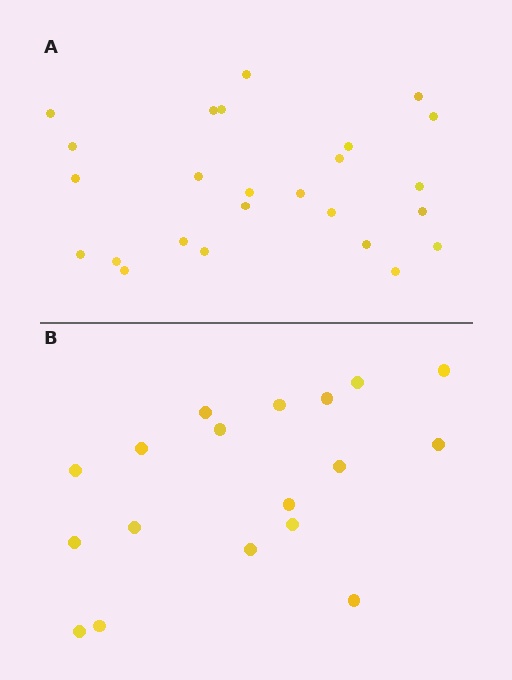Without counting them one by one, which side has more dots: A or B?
Region A (the top region) has more dots.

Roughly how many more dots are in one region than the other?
Region A has roughly 8 or so more dots than region B.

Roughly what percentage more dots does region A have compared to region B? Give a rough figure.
About 40% more.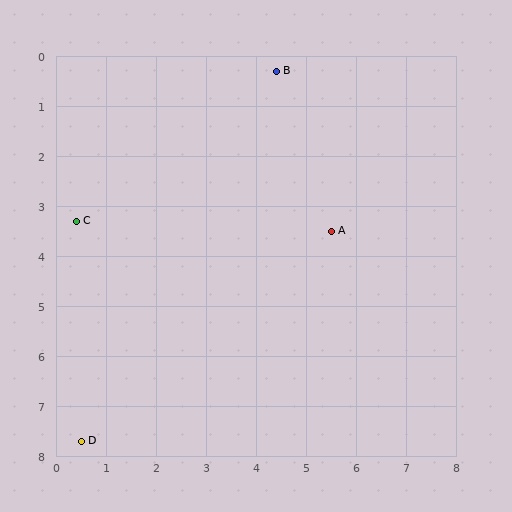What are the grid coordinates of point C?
Point C is at approximately (0.4, 3.3).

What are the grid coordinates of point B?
Point B is at approximately (4.4, 0.3).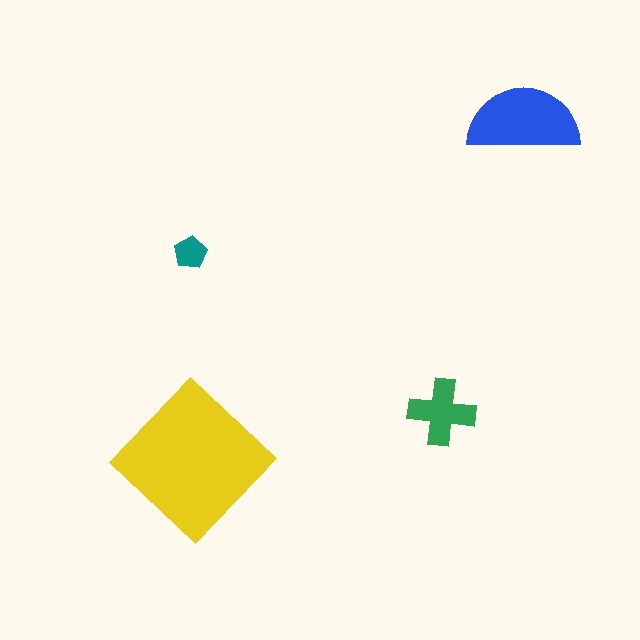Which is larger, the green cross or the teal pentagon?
The green cross.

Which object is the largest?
The yellow diamond.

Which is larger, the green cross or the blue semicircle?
The blue semicircle.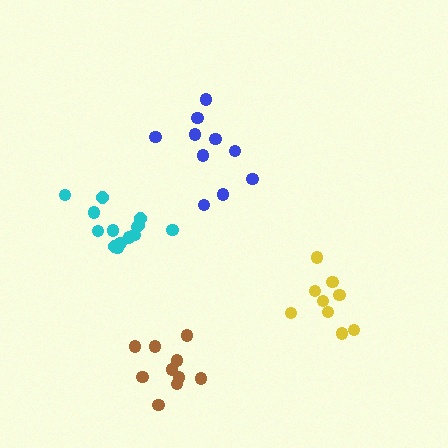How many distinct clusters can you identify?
There are 4 distinct clusters.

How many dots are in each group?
Group 1: 10 dots, Group 2: 14 dots, Group 3: 10 dots, Group 4: 9 dots (43 total).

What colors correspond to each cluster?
The clusters are colored: blue, cyan, brown, yellow.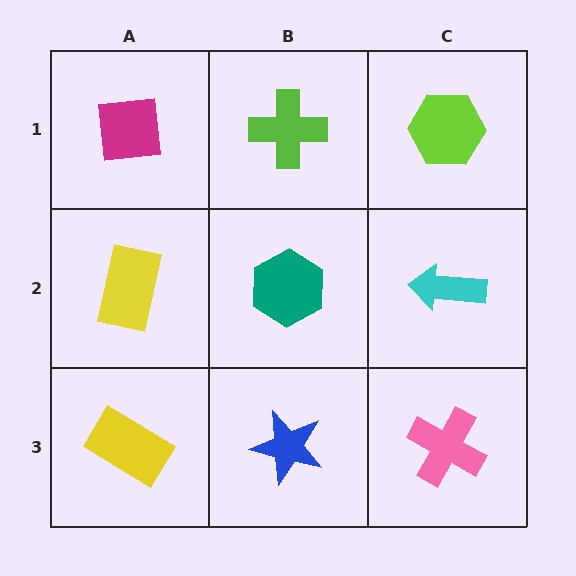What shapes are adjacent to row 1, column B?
A teal hexagon (row 2, column B), a magenta square (row 1, column A), a lime hexagon (row 1, column C).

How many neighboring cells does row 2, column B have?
4.